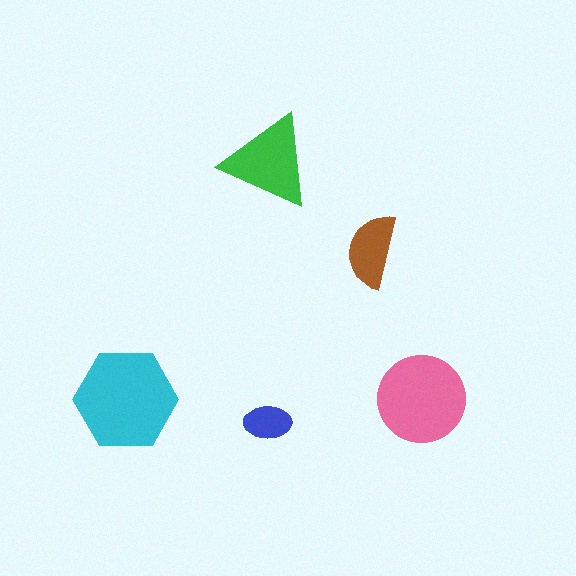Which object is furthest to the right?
The pink circle is rightmost.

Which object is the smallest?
The blue ellipse.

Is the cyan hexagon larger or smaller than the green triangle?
Larger.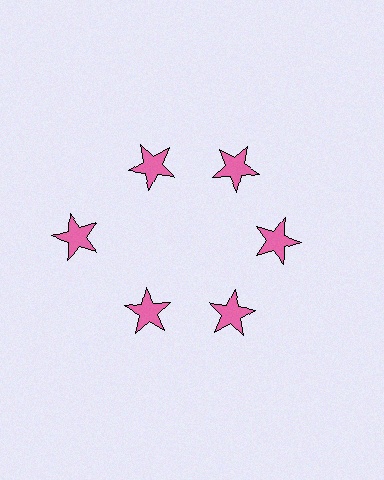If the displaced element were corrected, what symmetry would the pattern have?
It would have 6-fold rotational symmetry — the pattern would map onto itself every 60 degrees.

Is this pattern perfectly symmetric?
No. The 6 pink stars are arranged in a ring, but one element near the 9 o'clock position is pushed outward from the center, breaking the 6-fold rotational symmetry.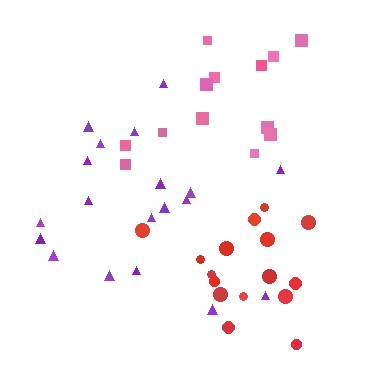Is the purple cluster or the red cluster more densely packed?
Red.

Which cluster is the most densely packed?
Red.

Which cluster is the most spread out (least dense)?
Purple.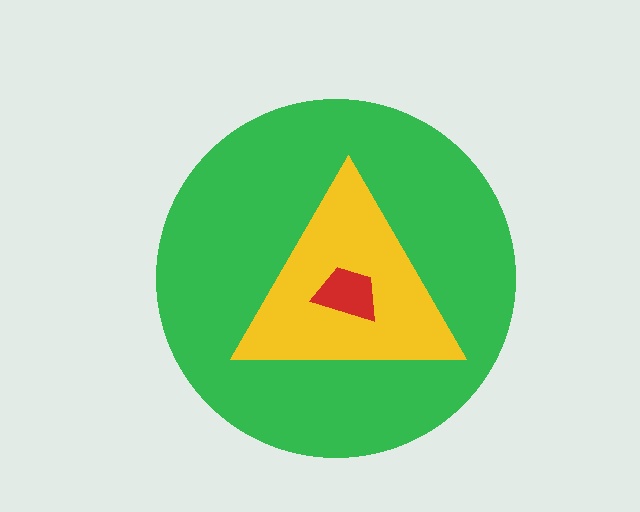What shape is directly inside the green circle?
The yellow triangle.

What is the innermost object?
The red trapezoid.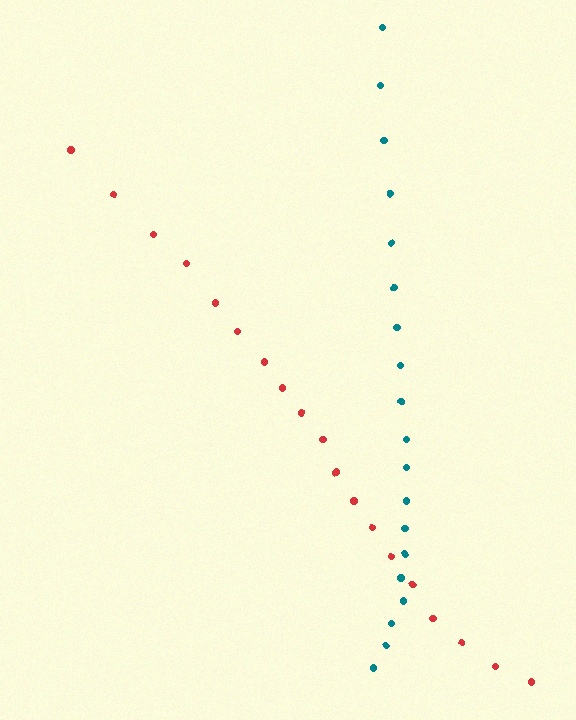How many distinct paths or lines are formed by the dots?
There are 2 distinct paths.